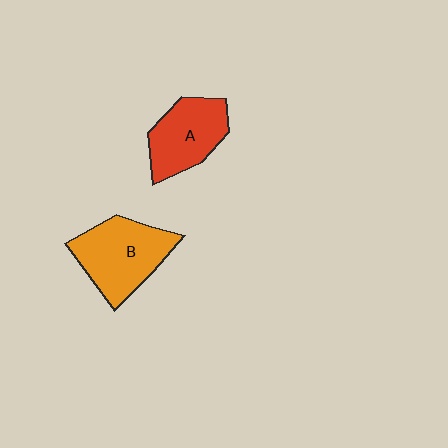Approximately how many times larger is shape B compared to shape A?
Approximately 1.2 times.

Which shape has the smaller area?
Shape A (red).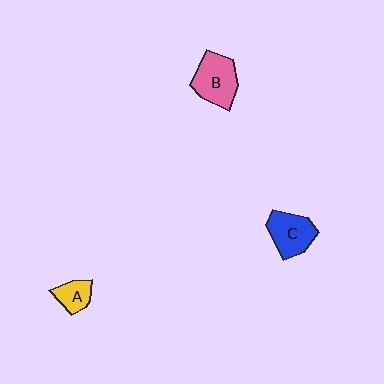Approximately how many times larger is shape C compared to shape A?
Approximately 1.7 times.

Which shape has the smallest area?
Shape A (yellow).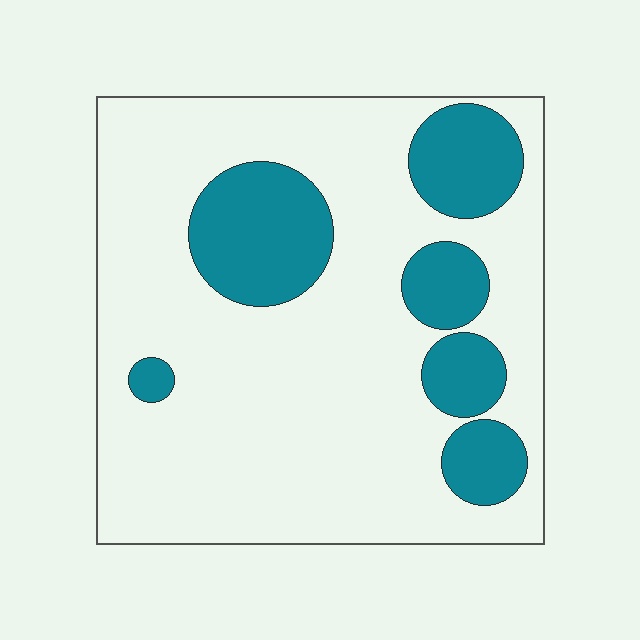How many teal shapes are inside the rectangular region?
6.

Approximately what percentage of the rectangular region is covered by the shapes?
Approximately 25%.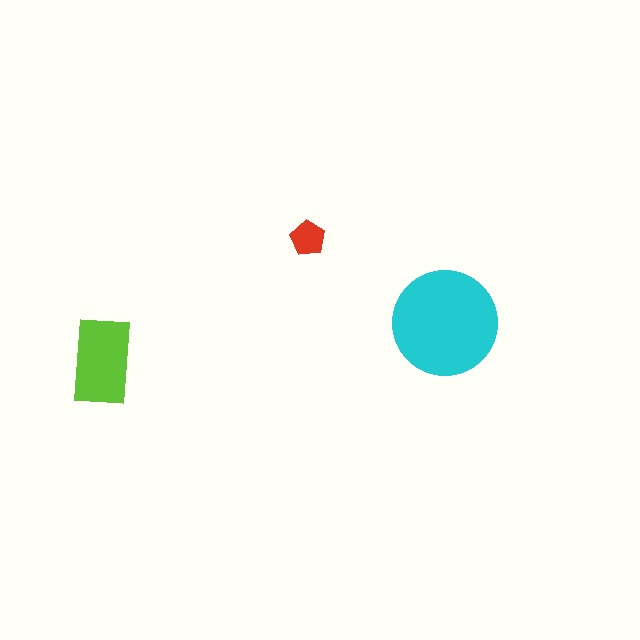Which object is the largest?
The cyan circle.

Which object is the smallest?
The red pentagon.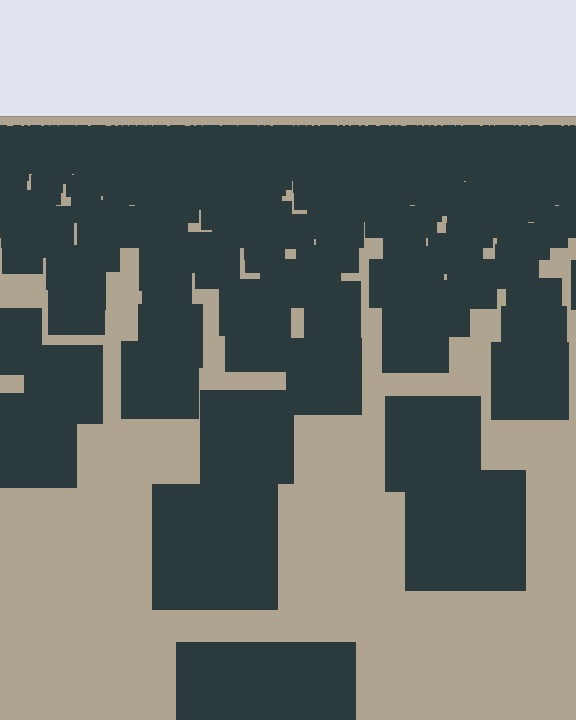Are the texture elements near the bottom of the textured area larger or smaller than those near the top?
Larger. Near the bottom, elements are closer to the viewer and appear at a bigger on-screen size.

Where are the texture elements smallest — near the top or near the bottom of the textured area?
Near the top.